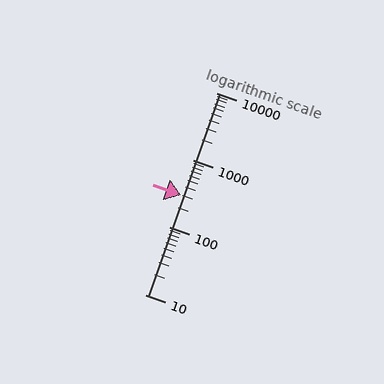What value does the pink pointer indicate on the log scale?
The pointer indicates approximately 300.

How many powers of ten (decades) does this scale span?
The scale spans 3 decades, from 10 to 10000.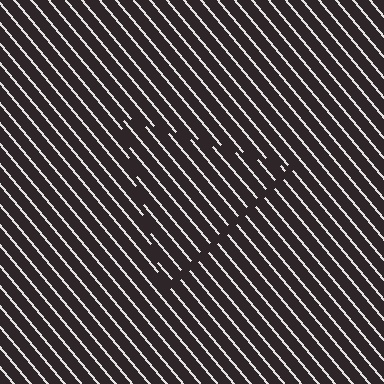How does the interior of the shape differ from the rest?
The interior of the shape contains the same grating, shifted by half a period — the contour is defined by the phase discontinuity where line-ends from the inner and outer gratings abut.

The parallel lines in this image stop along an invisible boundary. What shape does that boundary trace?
An illusory triangle. The interior of the shape contains the same grating, shifted by half a period — the contour is defined by the phase discontinuity where line-ends from the inner and outer gratings abut.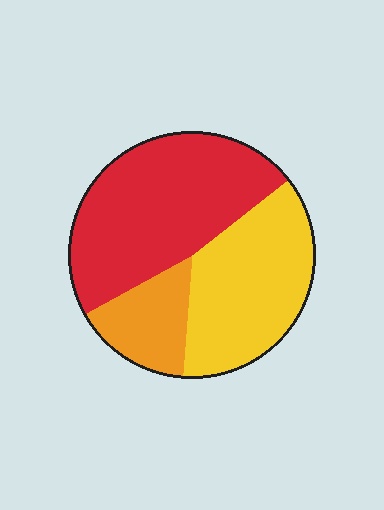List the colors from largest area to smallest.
From largest to smallest: red, yellow, orange.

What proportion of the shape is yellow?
Yellow covers around 35% of the shape.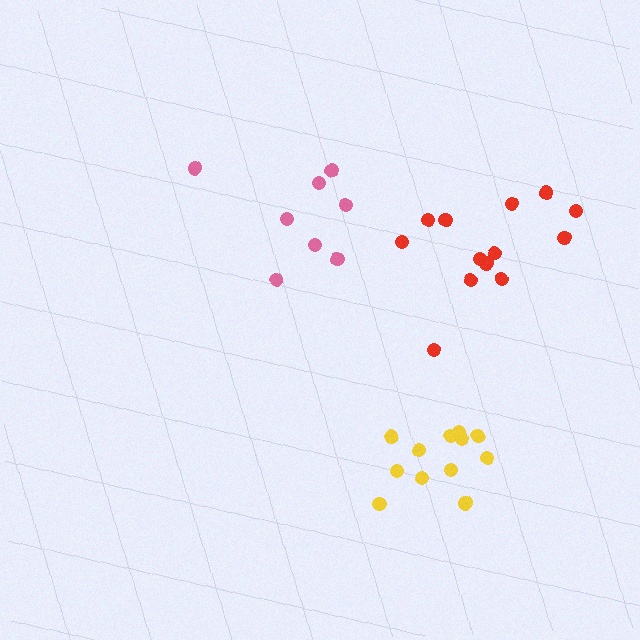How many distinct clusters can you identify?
There are 3 distinct clusters.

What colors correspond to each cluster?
The clusters are colored: red, pink, yellow.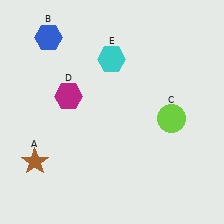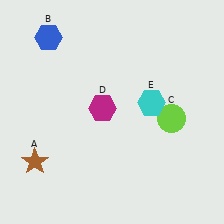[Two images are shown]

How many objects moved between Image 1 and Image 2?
2 objects moved between the two images.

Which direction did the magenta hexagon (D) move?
The magenta hexagon (D) moved right.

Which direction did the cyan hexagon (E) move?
The cyan hexagon (E) moved down.